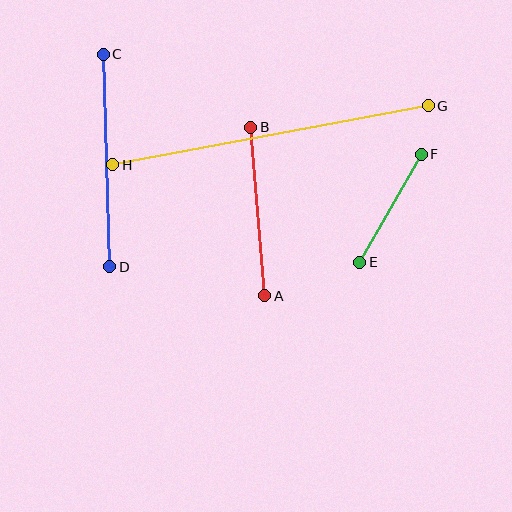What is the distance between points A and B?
The distance is approximately 169 pixels.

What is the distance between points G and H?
The distance is approximately 321 pixels.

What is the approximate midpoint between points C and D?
The midpoint is at approximately (106, 160) pixels.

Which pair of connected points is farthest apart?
Points G and H are farthest apart.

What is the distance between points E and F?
The distance is approximately 124 pixels.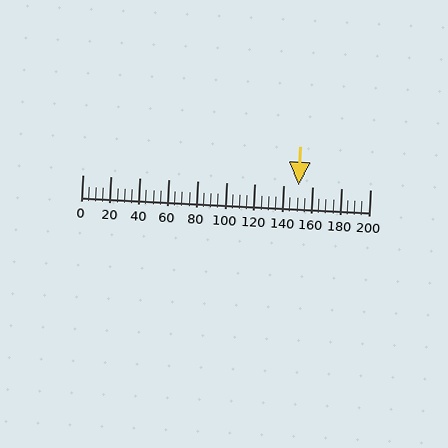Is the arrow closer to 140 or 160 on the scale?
The arrow is closer to 160.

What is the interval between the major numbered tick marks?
The major tick marks are spaced 20 units apart.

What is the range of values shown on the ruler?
The ruler shows values from 0 to 200.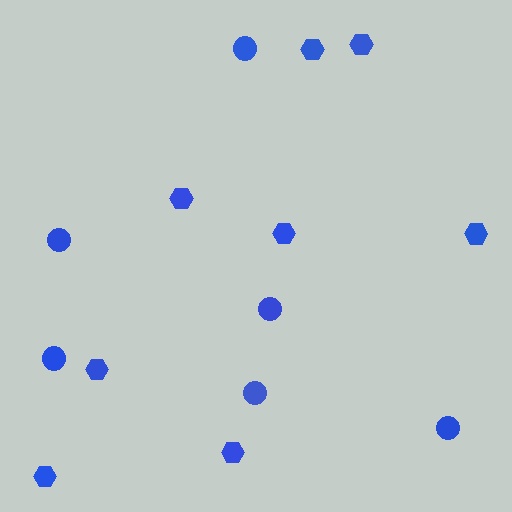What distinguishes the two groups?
There are 2 groups: one group of hexagons (8) and one group of circles (6).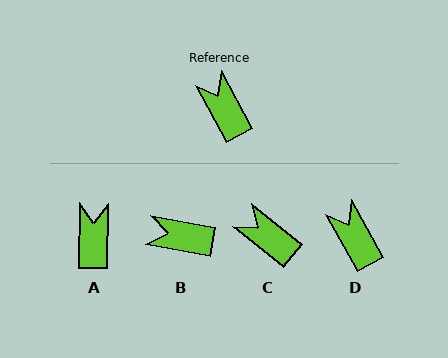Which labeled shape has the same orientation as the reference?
D.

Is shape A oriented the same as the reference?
No, it is off by about 30 degrees.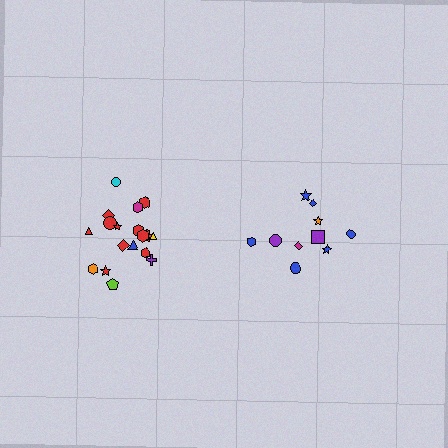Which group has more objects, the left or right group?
The left group.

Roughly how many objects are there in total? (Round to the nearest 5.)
Roughly 30 objects in total.